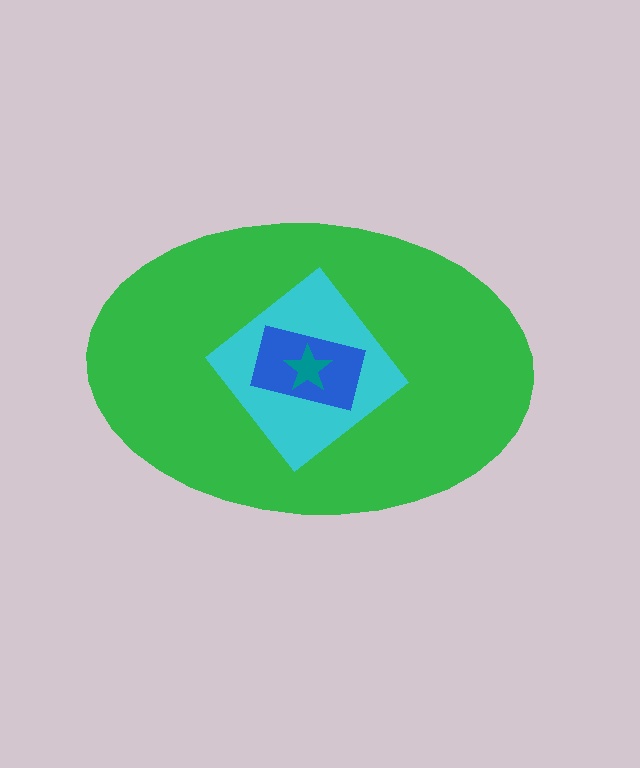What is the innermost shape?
The teal star.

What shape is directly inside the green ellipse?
The cyan diamond.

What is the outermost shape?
The green ellipse.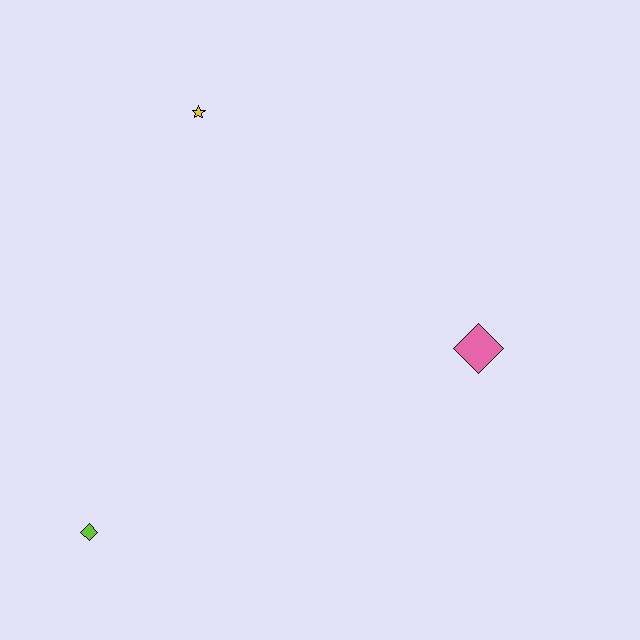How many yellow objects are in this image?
There is 1 yellow object.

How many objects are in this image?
There are 3 objects.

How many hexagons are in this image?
There are no hexagons.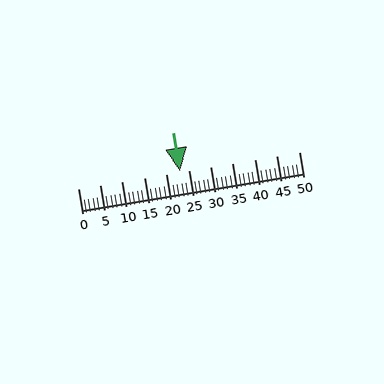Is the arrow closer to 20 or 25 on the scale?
The arrow is closer to 25.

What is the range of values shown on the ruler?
The ruler shows values from 0 to 50.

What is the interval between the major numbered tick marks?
The major tick marks are spaced 5 units apart.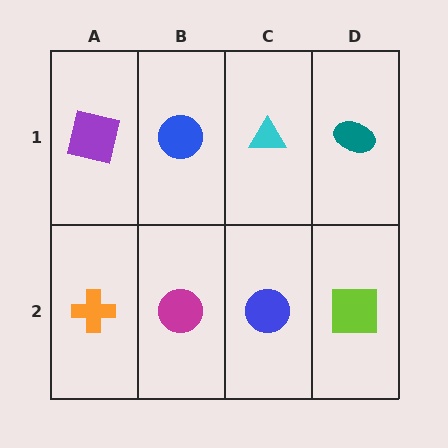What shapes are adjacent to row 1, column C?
A blue circle (row 2, column C), a blue circle (row 1, column B), a teal ellipse (row 1, column D).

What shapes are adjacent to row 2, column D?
A teal ellipse (row 1, column D), a blue circle (row 2, column C).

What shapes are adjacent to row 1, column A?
An orange cross (row 2, column A), a blue circle (row 1, column B).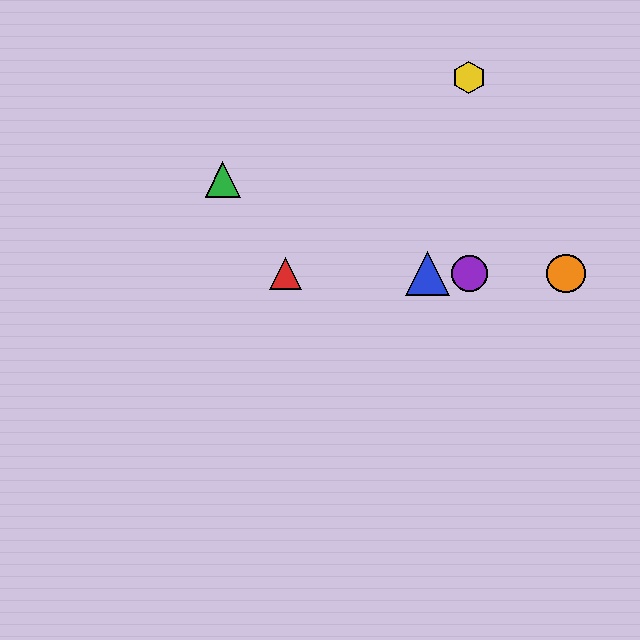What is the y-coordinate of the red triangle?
The red triangle is at y≈273.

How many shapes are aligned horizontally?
4 shapes (the red triangle, the blue triangle, the purple circle, the orange circle) are aligned horizontally.